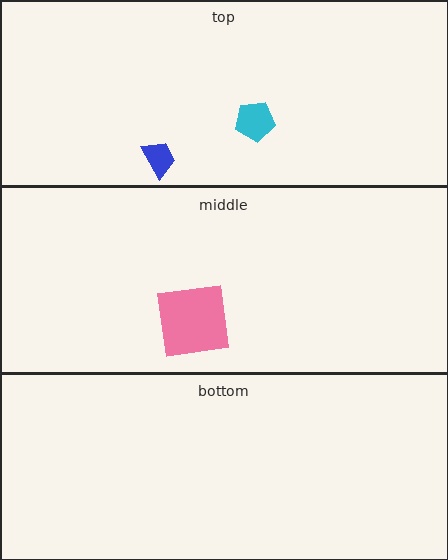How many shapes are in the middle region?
1.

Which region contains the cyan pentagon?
The top region.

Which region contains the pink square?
The middle region.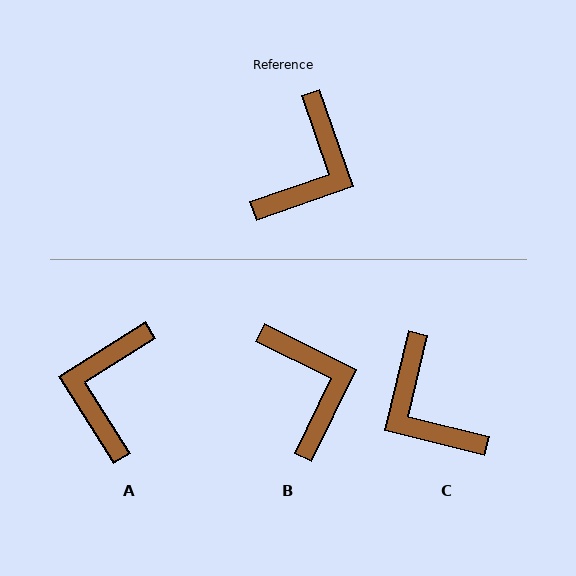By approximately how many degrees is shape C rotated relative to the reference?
Approximately 123 degrees clockwise.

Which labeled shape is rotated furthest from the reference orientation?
A, about 167 degrees away.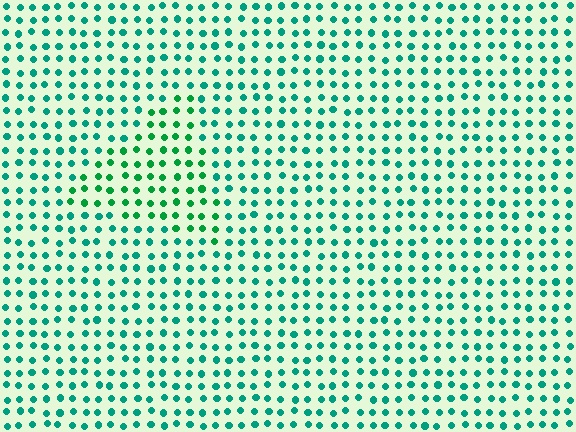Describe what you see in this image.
The image is filled with small teal elements in a uniform arrangement. A triangle-shaped region is visible where the elements are tinted to a slightly different hue, forming a subtle color boundary.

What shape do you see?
I see a triangle.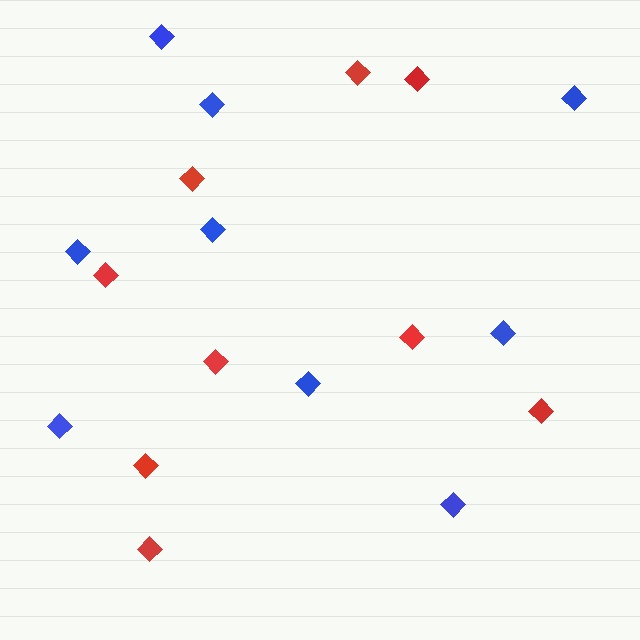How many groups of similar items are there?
There are 2 groups: one group of red diamonds (9) and one group of blue diamonds (9).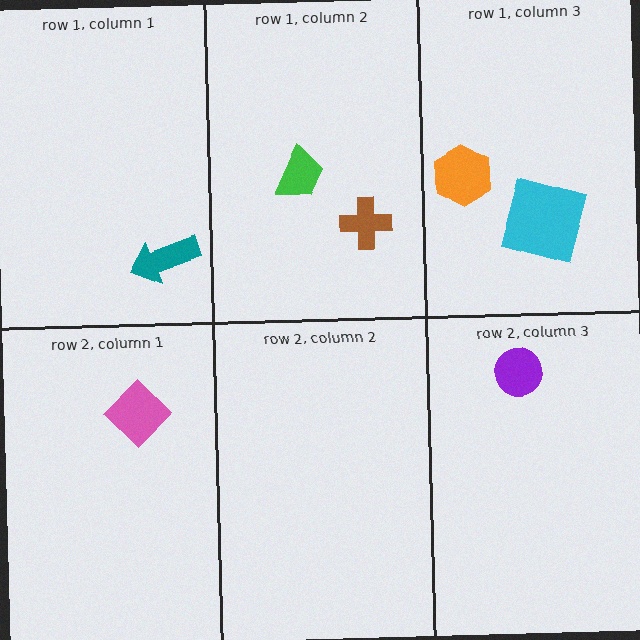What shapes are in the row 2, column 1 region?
The pink diamond.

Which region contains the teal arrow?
The row 1, column 1 region.